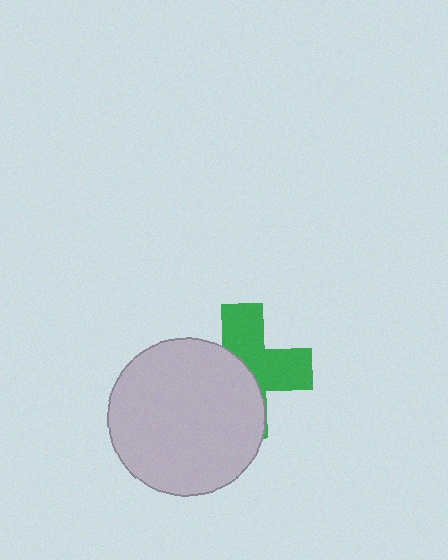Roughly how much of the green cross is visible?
About half of it is visible (roughly 48%).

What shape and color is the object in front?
The object in front is a light gray circle.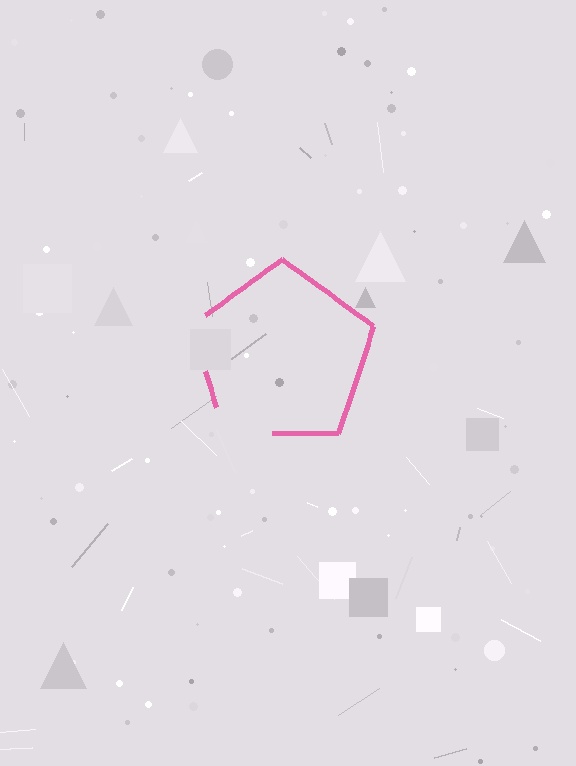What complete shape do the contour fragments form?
The contour fragments form a pentagon.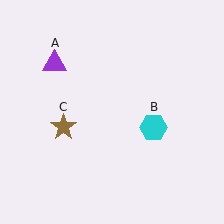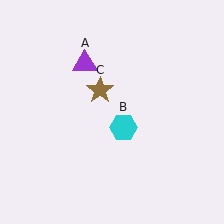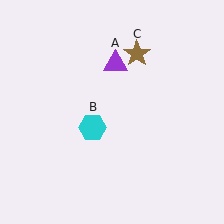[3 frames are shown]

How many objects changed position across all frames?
3 objects changed position: purple triangle (object A), cyan hexagon (object B), brown star (object C).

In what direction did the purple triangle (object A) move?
The purple triangle (object A) moved right.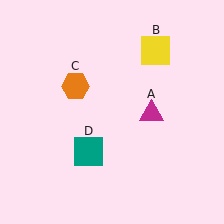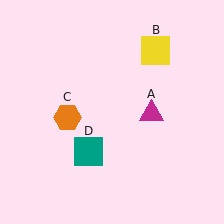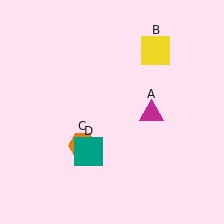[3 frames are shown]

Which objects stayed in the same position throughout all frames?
Magenta triangle (object A) and yellow square (object B) and teal square (object D) remained stationary.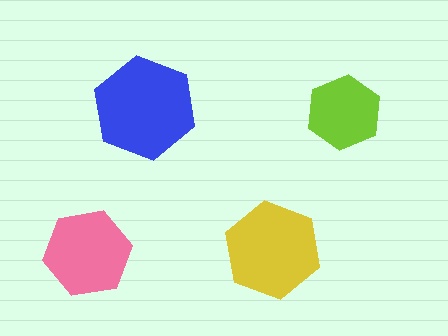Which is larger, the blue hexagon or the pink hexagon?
The blue one.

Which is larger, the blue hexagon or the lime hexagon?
The blue one.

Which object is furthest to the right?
The lime hexagon is rightmost.